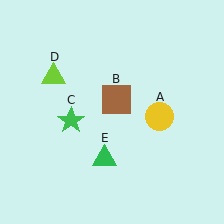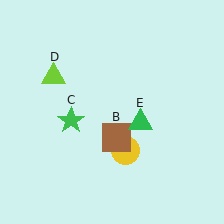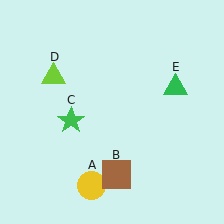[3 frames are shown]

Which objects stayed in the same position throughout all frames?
Green star (object C) and lime triangle (object D) remained stationary.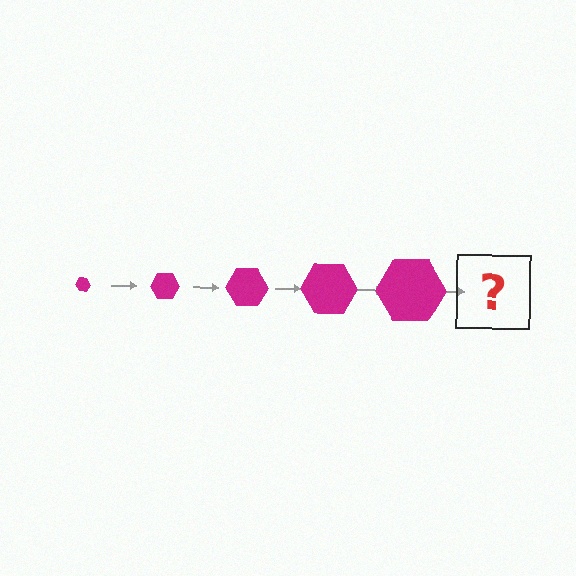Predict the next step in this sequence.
The next step is a magenta hexagon, larger than the previous one.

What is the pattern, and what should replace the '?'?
The pattern is that the hexagon gets progressively larger each step. The '?' should be a magenta hexagon, larger than the previous one.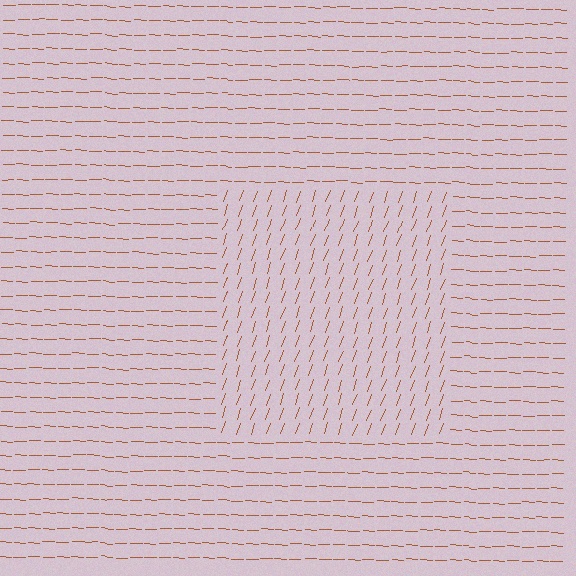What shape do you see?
I see a rectangle.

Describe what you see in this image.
The image is filled with small brown line segments. A rectangle region in the image has lines oriented differently from the surrounding lines, creating a visible texture boundary.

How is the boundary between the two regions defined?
The boundary is defined purely by a change in line orientation (approximately 73 degrees difference). All lines are the same color and thickness.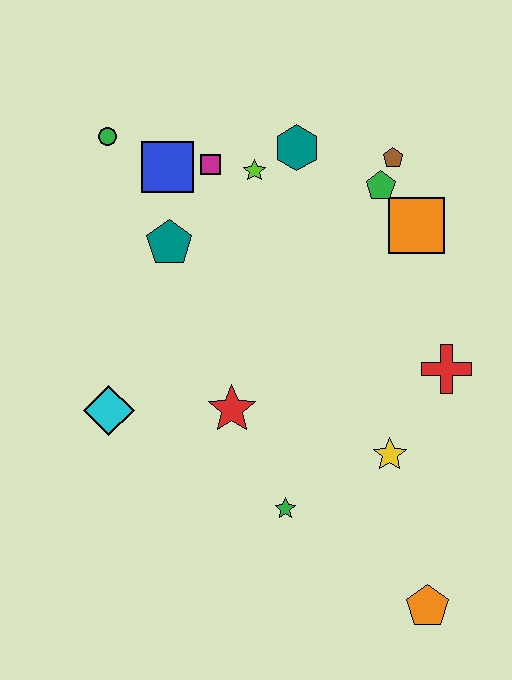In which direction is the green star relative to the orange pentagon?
The green star is to the left of the orange pentagon.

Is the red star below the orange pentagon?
No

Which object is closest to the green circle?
The blue square is closest to the green circle.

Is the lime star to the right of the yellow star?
No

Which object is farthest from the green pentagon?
The orange pentagon is farthest from the green pentagon.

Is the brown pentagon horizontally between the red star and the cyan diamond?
No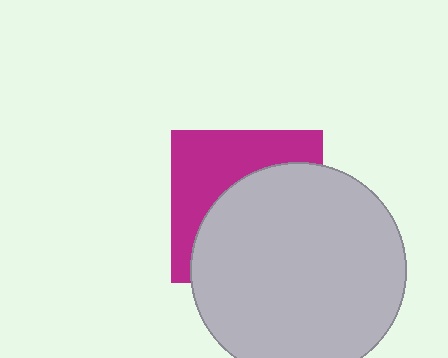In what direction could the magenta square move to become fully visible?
The magenta square could move toward the upper-left. That would shift it out from behind the light gray circle entirely.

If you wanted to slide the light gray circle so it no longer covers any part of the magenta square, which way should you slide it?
Slide it toward the lower-right — that is the most direct way to separate the two shapes.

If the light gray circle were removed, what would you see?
You would see the complete magenta square.